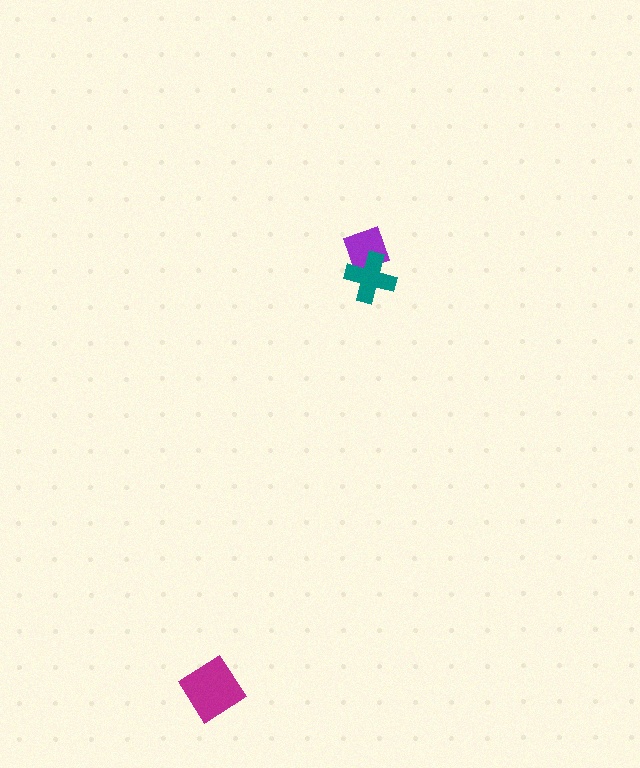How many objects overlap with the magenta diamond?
0 objects overlap with the magenta diamond.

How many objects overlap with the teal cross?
1 object overlaps with the teal cross.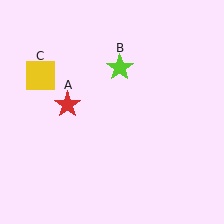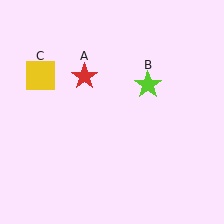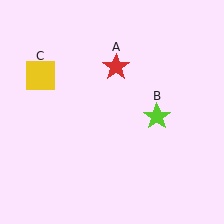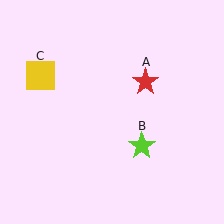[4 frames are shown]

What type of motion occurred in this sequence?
The red star (object A), lime star (object B) rotated clockwise around the center of the scene.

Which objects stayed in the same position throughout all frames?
Yellow square (object C) remained stationary.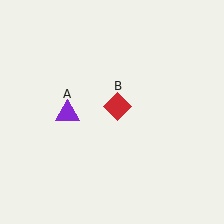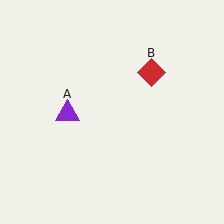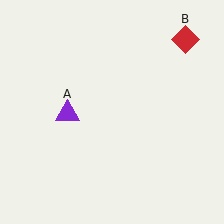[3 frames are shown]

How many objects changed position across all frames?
1 object changed position: red diamond (object B).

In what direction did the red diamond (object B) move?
The red diamond (object B) moved up and to the right.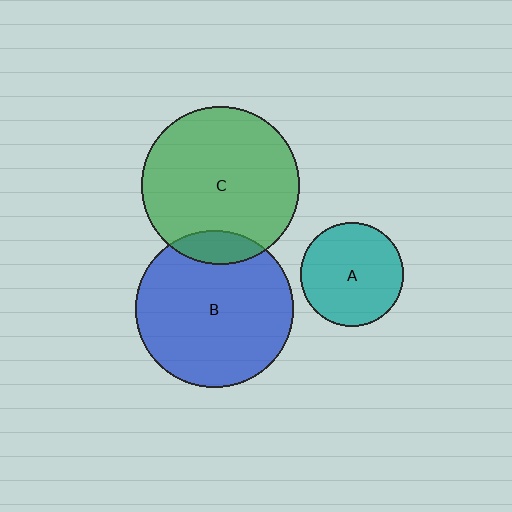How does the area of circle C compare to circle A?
Approximately 2.3 times.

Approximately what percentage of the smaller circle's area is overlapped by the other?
Approximately 10%.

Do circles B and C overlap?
Yes.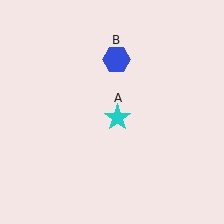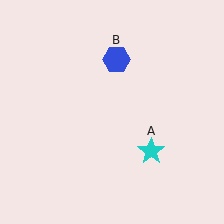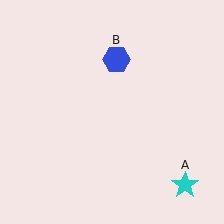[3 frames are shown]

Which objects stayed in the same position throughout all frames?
Blue hexagon (object B) remained stationary.